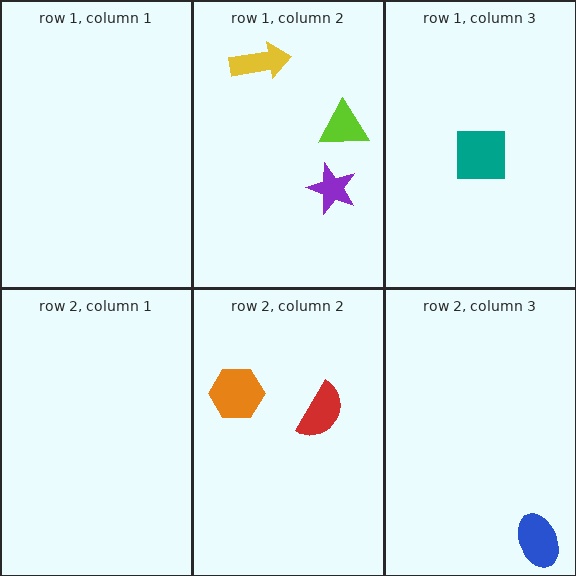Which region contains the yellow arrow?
The row 1, column 2 region.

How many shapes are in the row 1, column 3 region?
1.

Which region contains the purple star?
The row 1, column 2 region.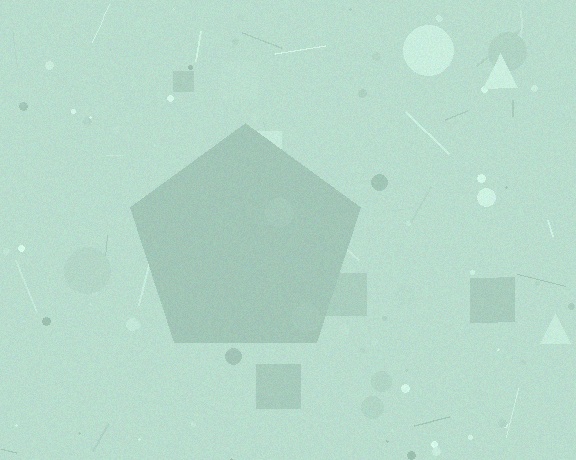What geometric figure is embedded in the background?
A pentagon is embedded in the background.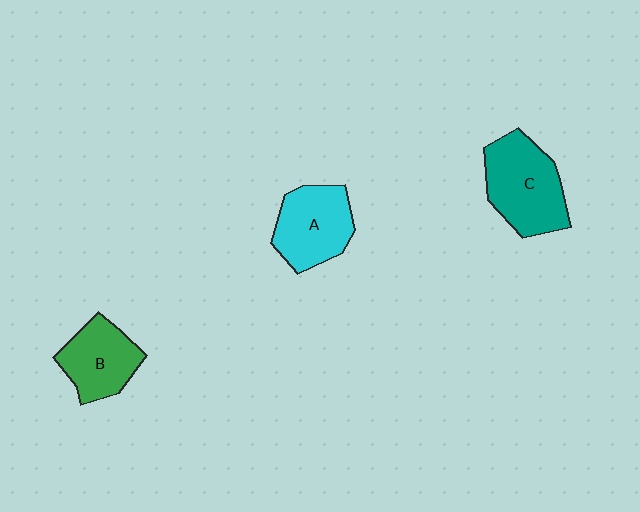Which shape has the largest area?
Shape C (teal).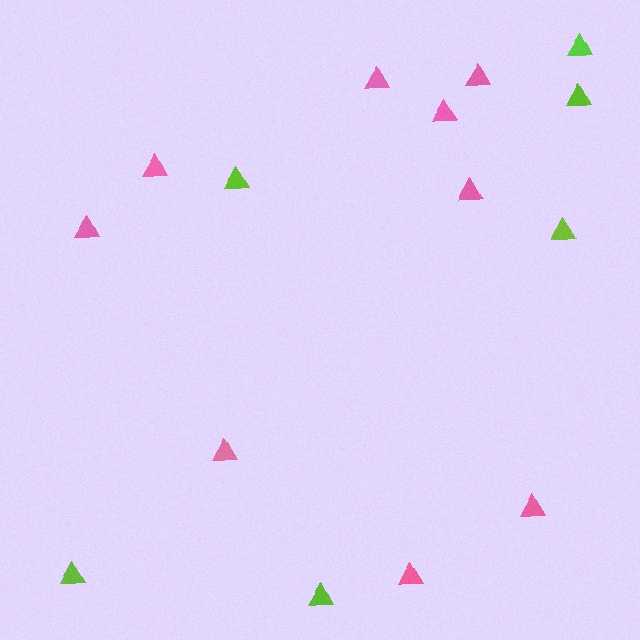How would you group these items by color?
There are 2 groups: one group of lime triangles (6) and one group of pink triangles (9).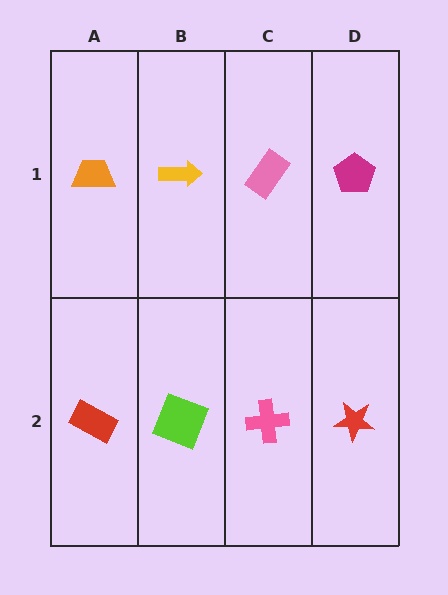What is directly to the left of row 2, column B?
A red rectangle.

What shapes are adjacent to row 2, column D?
A magenta pentagon (row 1, column D), a pink cross (row 2, column C).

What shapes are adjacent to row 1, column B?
A lime square (row 2, column B), an orange trapezoid (row 1, column A), a pink rectangle (row 1, column C).